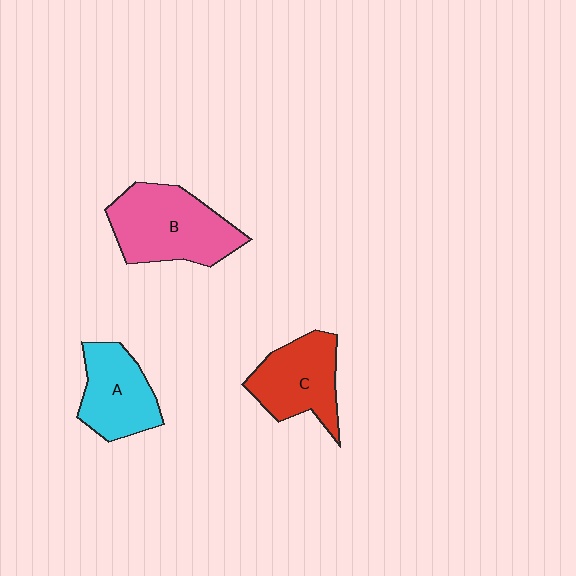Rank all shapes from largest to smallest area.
From largest to smallest: B (pink), C (red), A (cyan).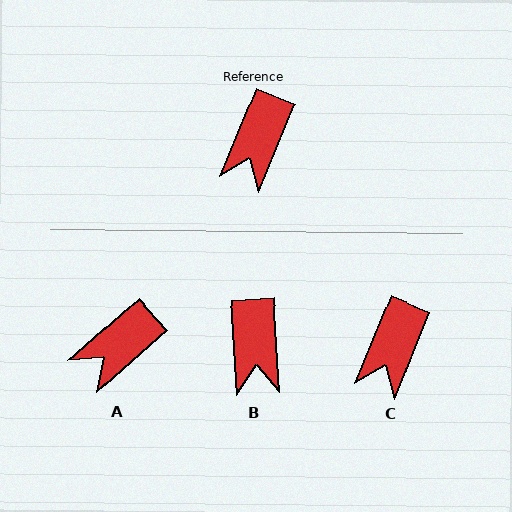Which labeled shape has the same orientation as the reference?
C.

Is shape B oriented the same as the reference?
No, it is off by about 26 degrees.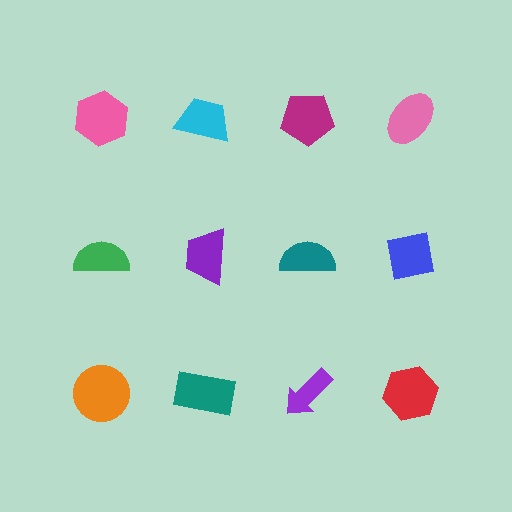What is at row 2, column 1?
A green semicircle.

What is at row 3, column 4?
A red hexagon.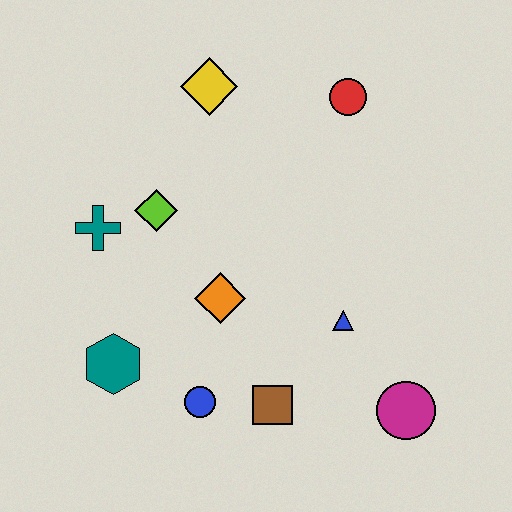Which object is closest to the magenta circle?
The blue triangle is closest to the magenta circle.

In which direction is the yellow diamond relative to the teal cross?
The yellow diamond is above the teal cross.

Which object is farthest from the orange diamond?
The red circle is farthest from the orange diamond.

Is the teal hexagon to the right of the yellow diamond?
No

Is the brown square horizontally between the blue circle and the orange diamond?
No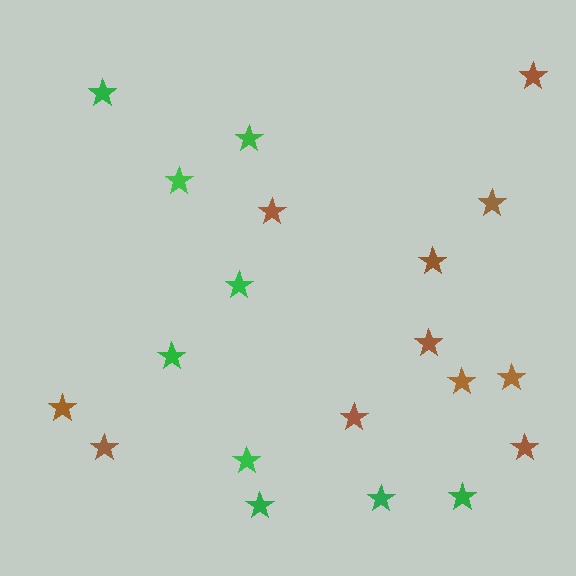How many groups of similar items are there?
There are 2 groups: one group of brown stars (11) and one group of green stars (9).